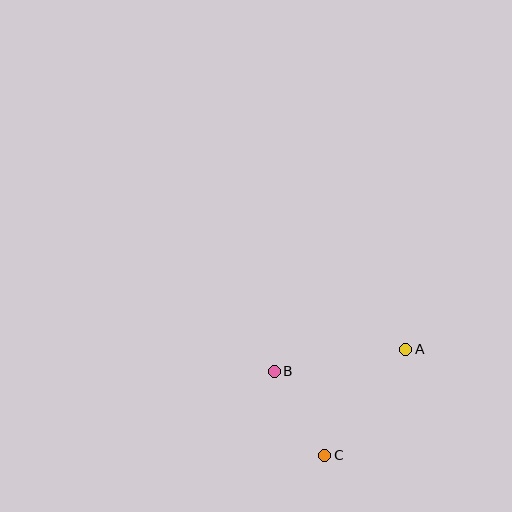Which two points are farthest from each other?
Points A and B are farthest from each other.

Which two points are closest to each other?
Points B and C are closest to each other.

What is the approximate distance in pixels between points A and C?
The distance between A and C is approximately 133 pixels.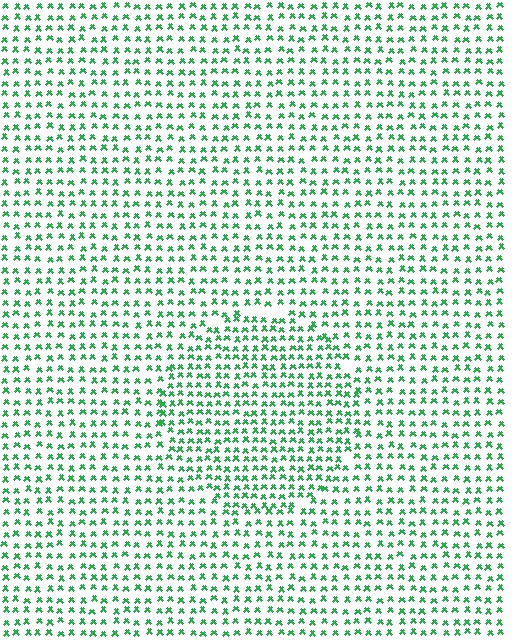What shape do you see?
I see a circle.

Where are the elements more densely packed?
The elements are more densely packed inside the circle boundary.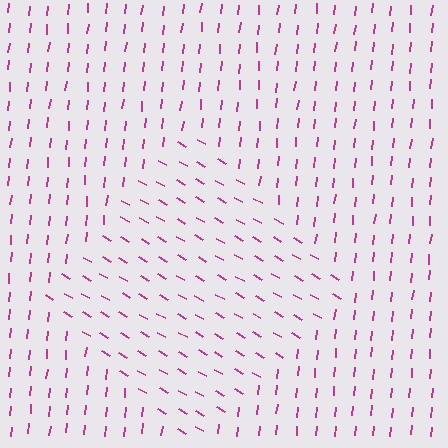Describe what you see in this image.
The image is filled with small magenta line segments. A diamond region in the image has lines oriented differently from the surrounding lines, creating a visible texture boundary.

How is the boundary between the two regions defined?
The boundary is defined purely by a change in line orientation (approximately 66 degrees difference). All lines are the same color and thickness.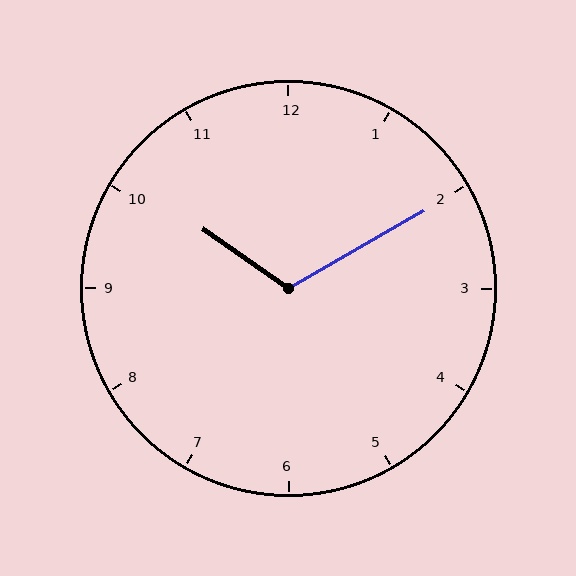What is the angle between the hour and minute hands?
Approximately 115 degrees.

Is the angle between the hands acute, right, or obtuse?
It is obtuse.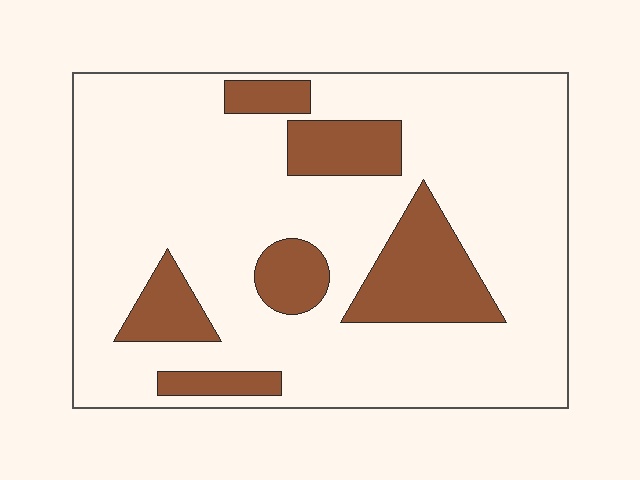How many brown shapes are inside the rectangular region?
6.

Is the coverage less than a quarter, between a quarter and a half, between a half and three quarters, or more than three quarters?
Less than a quarter.